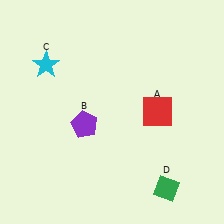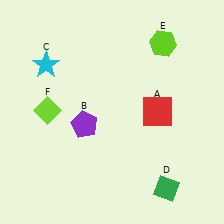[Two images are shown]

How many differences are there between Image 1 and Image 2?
There are 2 differences between the two images.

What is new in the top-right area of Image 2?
A lime hexagon (E) was added in the top-right area of Image 2.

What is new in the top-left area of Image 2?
A lime diamond (F) was added in the top-left area of Image 2.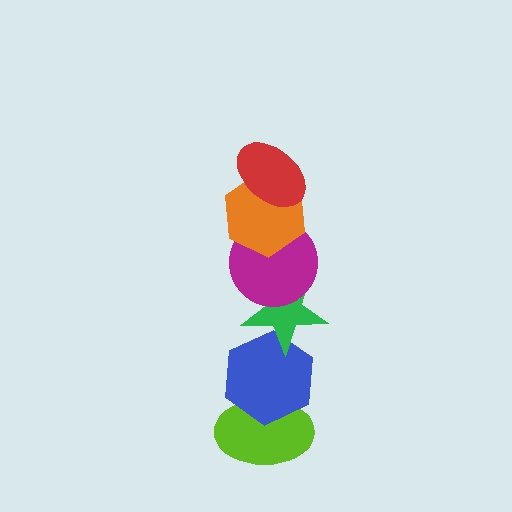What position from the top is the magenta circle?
The magenta circle is 3rd from the top.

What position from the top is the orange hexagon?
The orange hexagon is 2nd from the top.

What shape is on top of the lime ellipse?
The blue hexagon is on top of the lime ellipse.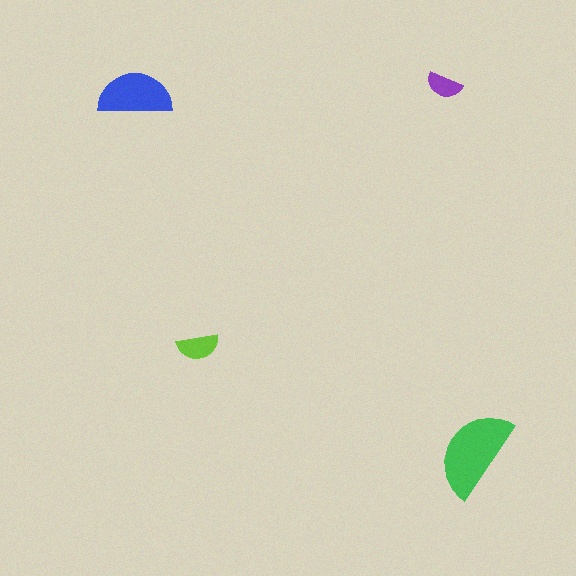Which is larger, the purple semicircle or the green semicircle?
The green one.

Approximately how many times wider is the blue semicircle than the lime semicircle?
About 2 times wider.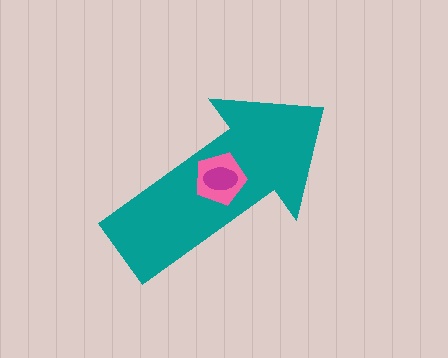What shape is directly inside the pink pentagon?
The magenta ellipse.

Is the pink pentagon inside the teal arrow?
Yes.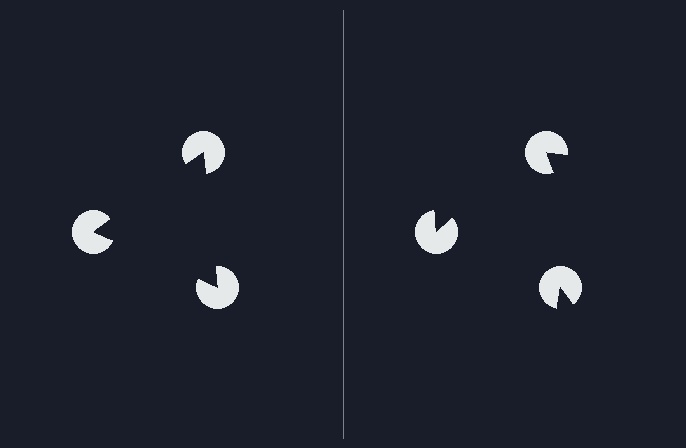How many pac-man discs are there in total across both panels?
6 — 3 on each side.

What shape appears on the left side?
An illusory triangle.